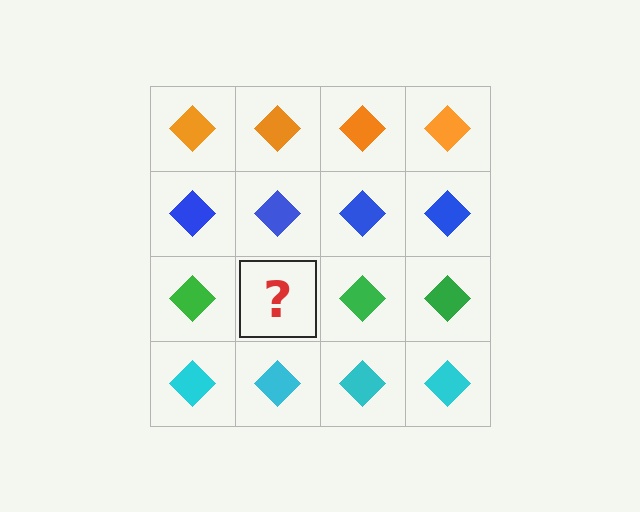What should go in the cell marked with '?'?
The missing cell should contain a green diamond.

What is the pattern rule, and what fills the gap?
The rule is that each row has a consistent color. The gap should be filled with a green diamond.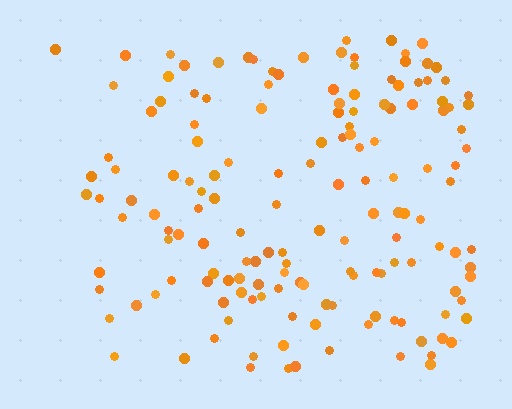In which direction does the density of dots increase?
From left to right, with the right side densest.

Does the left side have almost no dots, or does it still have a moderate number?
Still a moderate number, just noticeably fewer than the right.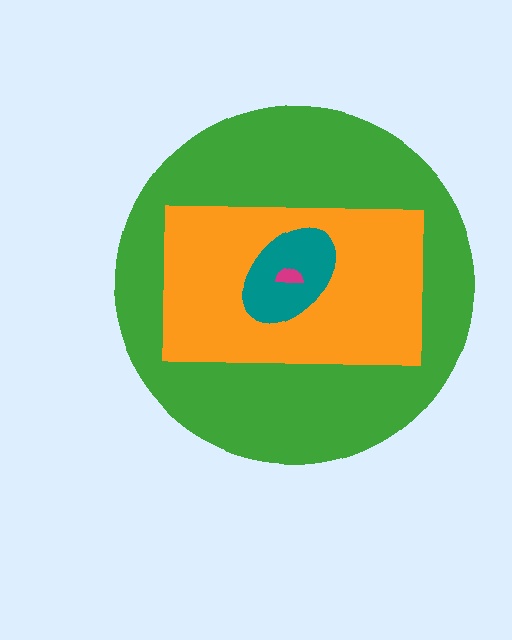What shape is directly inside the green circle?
The orange rectangle.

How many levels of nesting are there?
4.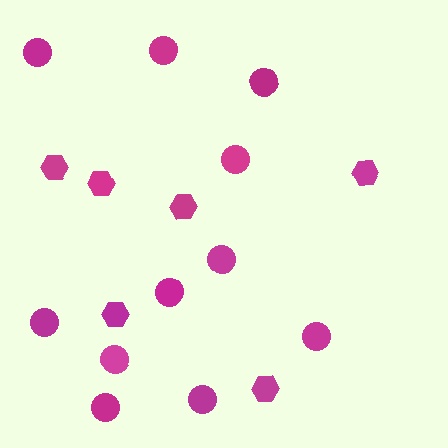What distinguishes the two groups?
There are 2 groups: one group of hexagons (6) and one group of circles (11).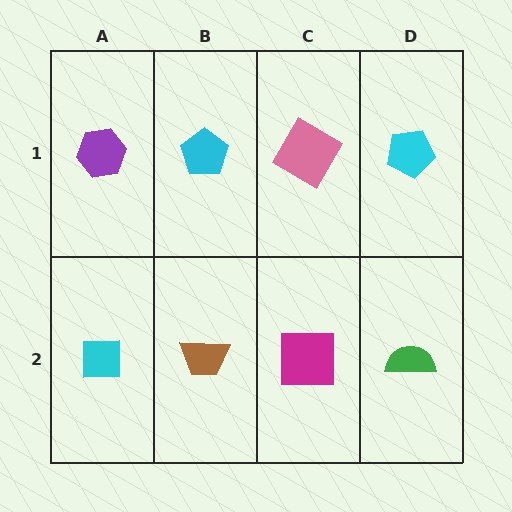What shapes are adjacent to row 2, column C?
A pink diamond (row 1, column C), a brown trapezoid (row 2, column B), a green semicircle (row 2, column D).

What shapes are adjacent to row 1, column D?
A green semicircle (row 2, column D), a pink diamond (row 1, column C).